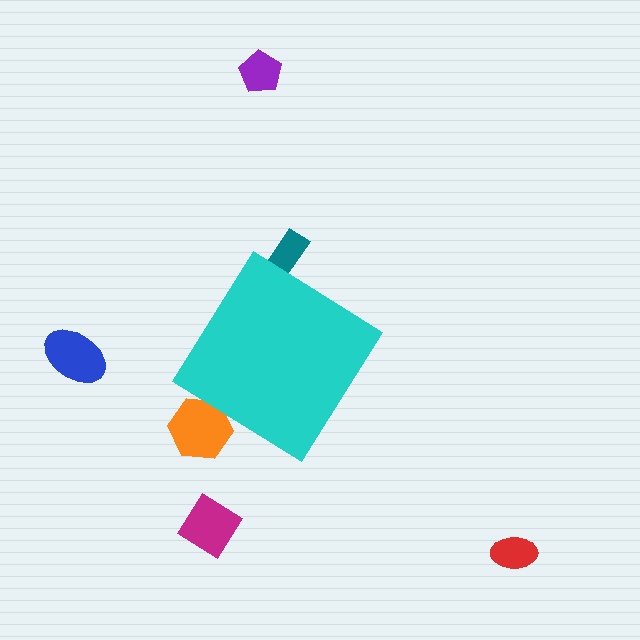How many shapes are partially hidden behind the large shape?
2 shapes are partially hidden.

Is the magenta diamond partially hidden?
No, the magenta diamond is fully visible.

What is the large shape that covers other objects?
A cyan diamond.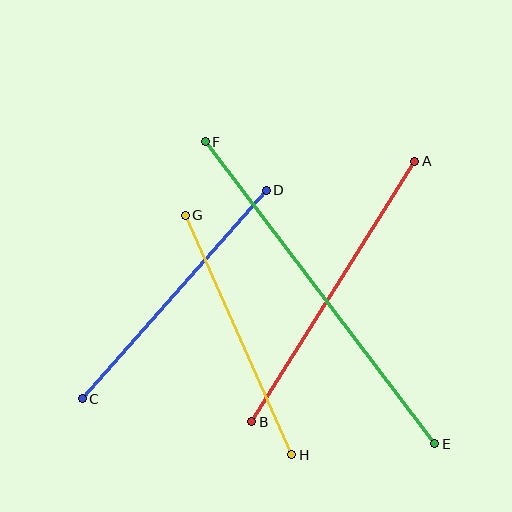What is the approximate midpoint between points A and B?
The midpoint is at approximately (333, 292) pixels.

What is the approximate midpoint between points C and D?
The midpoint is at approximately (174, 294) pixels.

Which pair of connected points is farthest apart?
Points E and F are farthest apart.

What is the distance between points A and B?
The distance is approximately 307 pixels.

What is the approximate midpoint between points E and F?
The midpoint is at approximately (320, 293) pixels.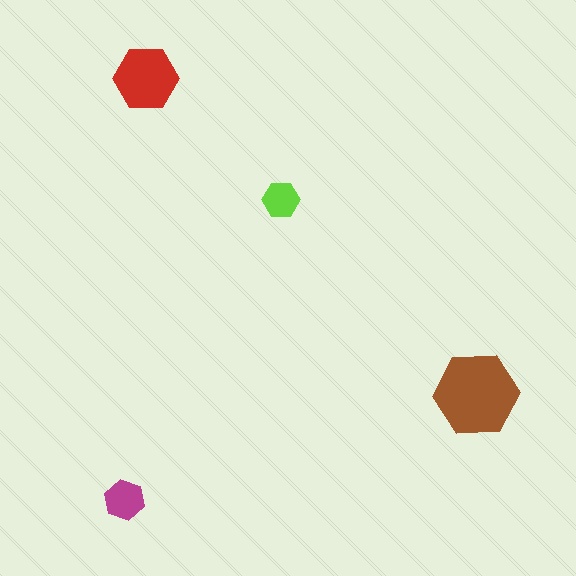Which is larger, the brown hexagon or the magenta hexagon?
The brown one.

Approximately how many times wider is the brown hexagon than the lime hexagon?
About 2.5 times wider.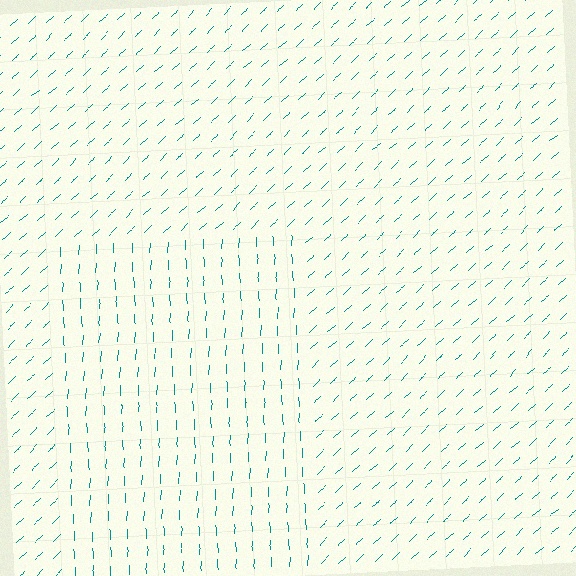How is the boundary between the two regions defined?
The boundary is defined purely by a change in line orientation (approximately 45 degrees difference). All lines are the same color and thickness.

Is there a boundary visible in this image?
Yes, there is a texture boundary formed by a change in line orientation.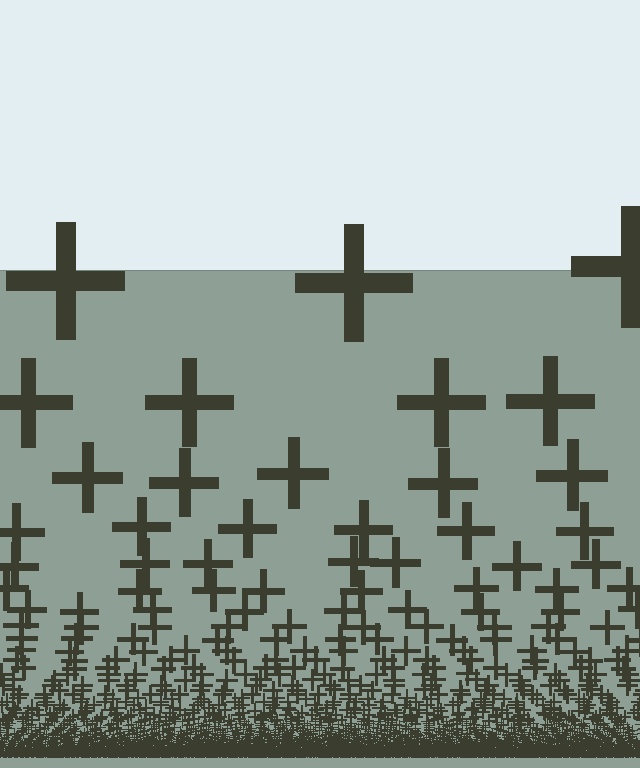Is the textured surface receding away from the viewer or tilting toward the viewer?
The surface appears to tilt toward the viewer. Texture elements get larger and sparser toward the top.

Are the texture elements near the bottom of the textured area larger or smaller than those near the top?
Smaller. The gradient is inverted — elements near the bottom are smaller and denser.